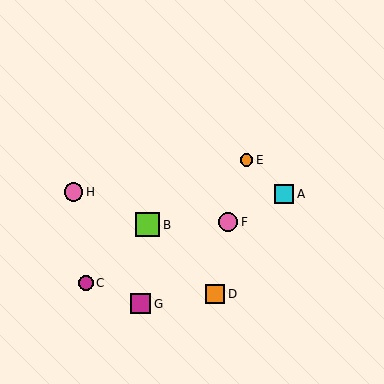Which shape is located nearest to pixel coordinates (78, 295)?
The magenta circle (labeled C) at (86, 283) is nearest to that location.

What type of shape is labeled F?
Shape F is a pink circle.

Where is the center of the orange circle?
The center of the orange circle is at (247, 160).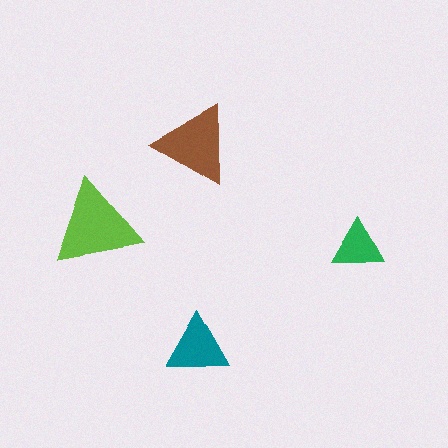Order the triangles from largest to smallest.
the lime one, the brown one, the teal one, the green one.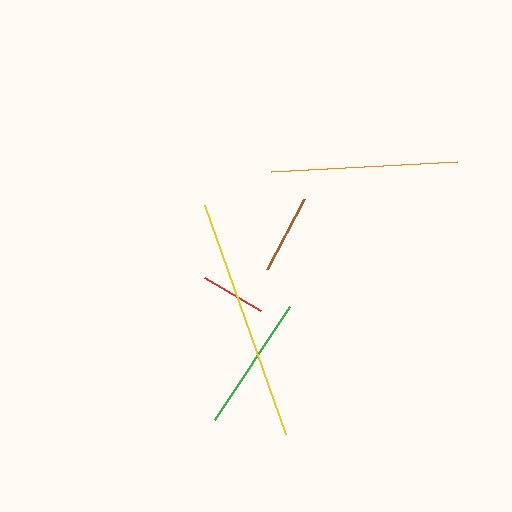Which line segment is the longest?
The yellow line is the longest at approximately 243 pixels.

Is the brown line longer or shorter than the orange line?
The orange line is longer than the brown line.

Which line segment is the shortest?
The red line is the shortest at approximately 65 pixels.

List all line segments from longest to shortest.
From longest to shortest: yellow, orange, green, brown, red.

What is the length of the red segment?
The red segment is approximately 65 pixels long.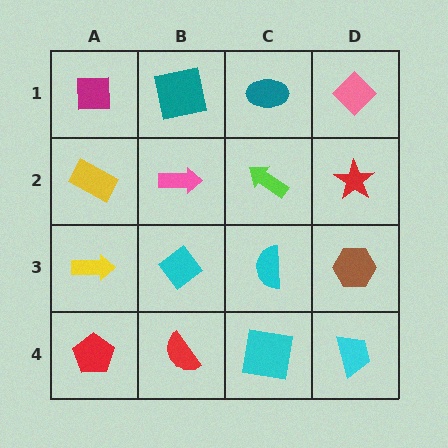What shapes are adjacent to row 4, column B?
A cyan diamond (row 3, column B), a red pentagon (row 4, column A), a cyan square (row 4, column C).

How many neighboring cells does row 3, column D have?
3.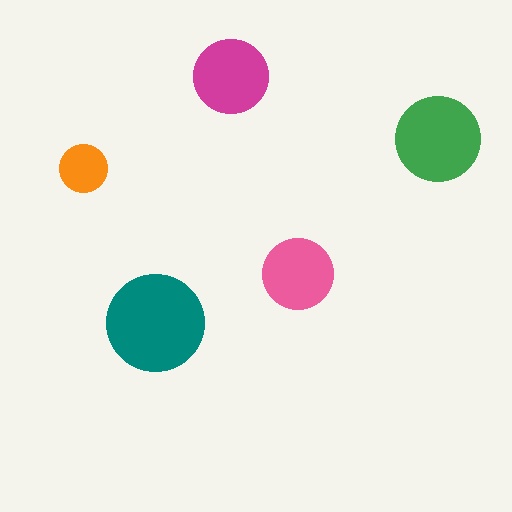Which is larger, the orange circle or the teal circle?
The teal one.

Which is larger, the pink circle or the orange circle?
The pink one.